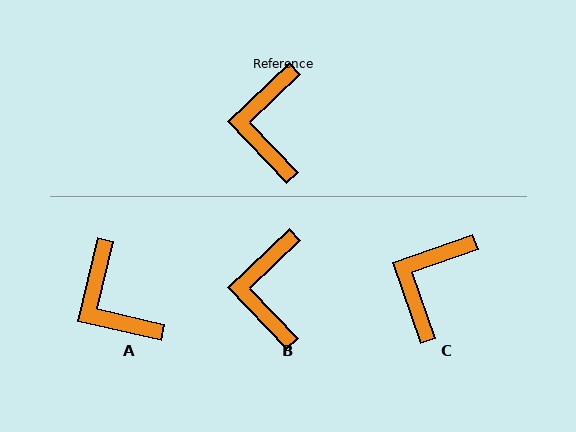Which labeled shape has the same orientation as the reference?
B.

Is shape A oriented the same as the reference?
No, it is off by about 33 degrees.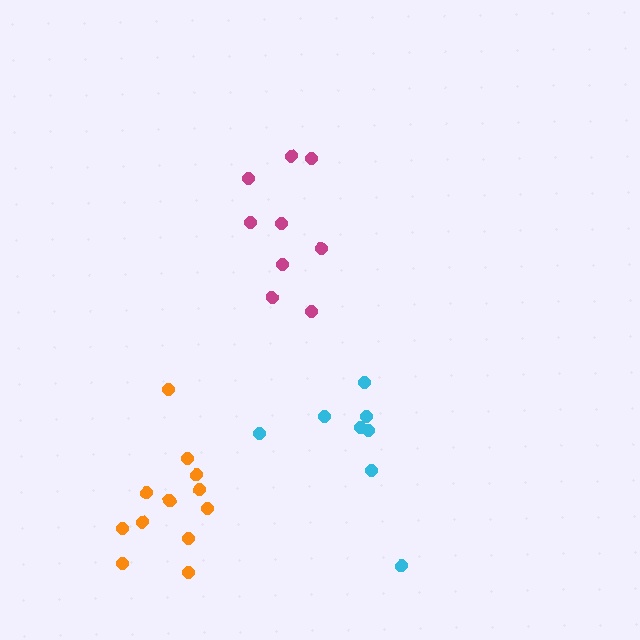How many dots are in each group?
Group 1: 9 dots, Group 2: 8 dots, Group 3: 12 dots (29 total).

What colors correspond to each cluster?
The clusters are colored: magenta, cyan, orange.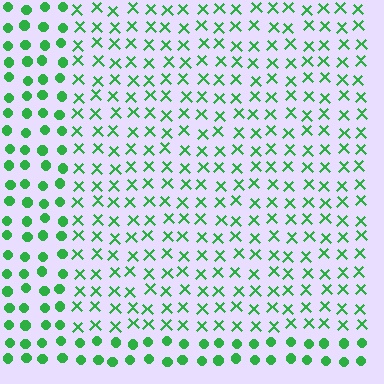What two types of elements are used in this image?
The image uses X marks inside the rectangle region and circles outside it.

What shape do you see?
I see a rectangle.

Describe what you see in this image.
The image is filled with small green elements arranged in a uniform grid. A rectangle-shaped region contains X marks, while the surrounding area contains circles. The boundary is defined purely by the change in element shape.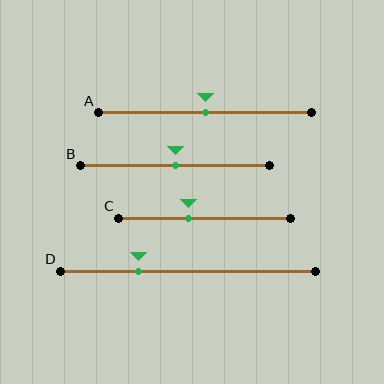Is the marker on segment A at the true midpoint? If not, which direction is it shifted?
Yes, the marker on segment A is at the true midpoint.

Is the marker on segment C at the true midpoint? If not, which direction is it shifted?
No, the marker on segment C is shifted to the left by about 9% of the segment length.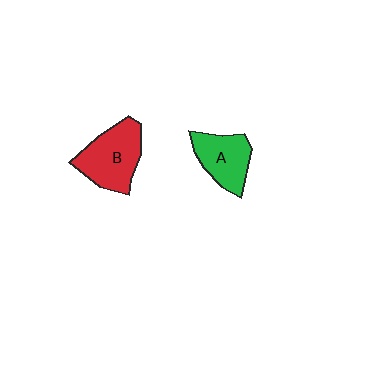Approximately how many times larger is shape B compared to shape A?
Approximately 1.3 times.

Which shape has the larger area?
Shape B (red).